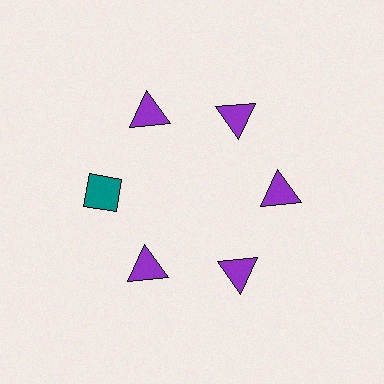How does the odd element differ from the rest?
It differs in both color (teal instead of purple) and shape (diamond instead of triangle).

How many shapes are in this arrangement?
There are 6 shapes arranged in a ring pattern.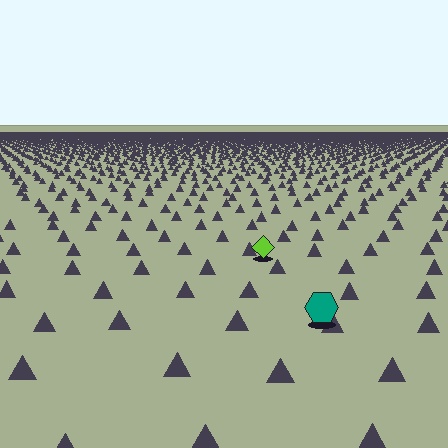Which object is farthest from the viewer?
The lime diamond is farthest from the viewer. It appears smaller and the ground texture around it is denser.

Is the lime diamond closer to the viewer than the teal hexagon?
No. The teal hexagon is closer — you can tell from the texture gradient: the ground texture is coarser near it.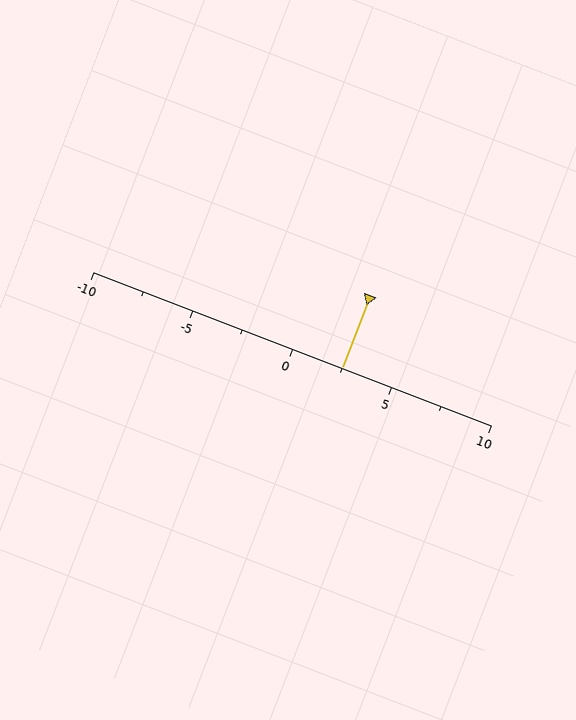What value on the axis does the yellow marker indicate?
The marker indicates approximately 2.5.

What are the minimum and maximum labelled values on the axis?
The axis runs from -10 to 10.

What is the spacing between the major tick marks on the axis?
The major ticks are spaced 5 apart.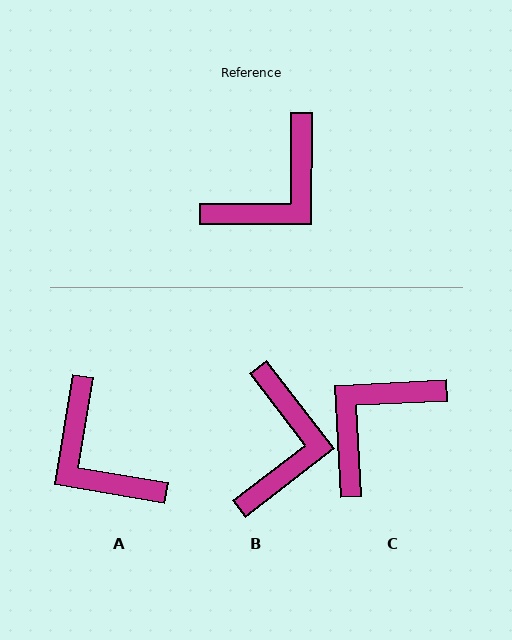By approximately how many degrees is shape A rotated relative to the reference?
Approximately 99 degrees clockwise.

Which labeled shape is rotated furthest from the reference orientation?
C, about 177 degrees away.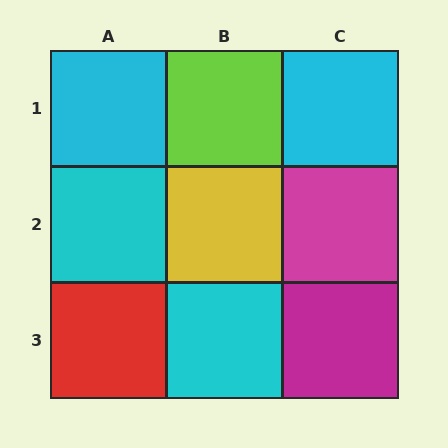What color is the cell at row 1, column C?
Cyan.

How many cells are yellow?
1 cell is yellow.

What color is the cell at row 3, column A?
Red.